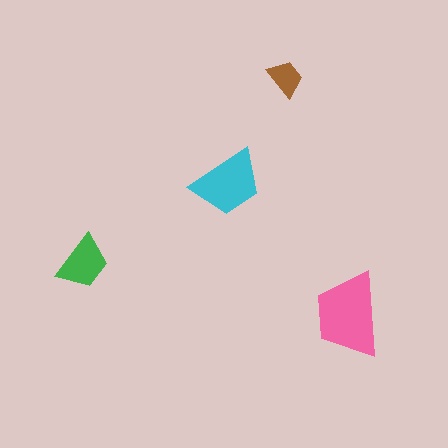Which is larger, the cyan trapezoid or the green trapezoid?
The cyan one.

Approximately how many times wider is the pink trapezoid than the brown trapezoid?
About 2 times wider.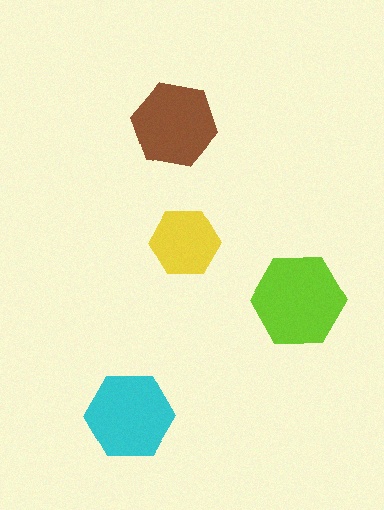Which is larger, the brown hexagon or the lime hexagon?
The lime one.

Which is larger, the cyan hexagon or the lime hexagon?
The lime one.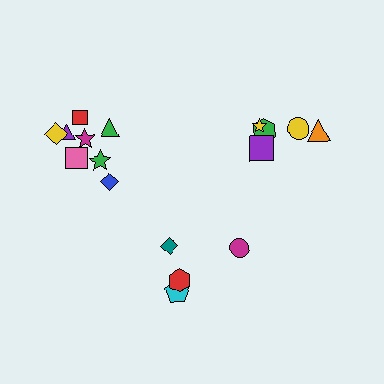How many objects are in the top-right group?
There are 5 objects.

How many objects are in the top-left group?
There are 8 objects.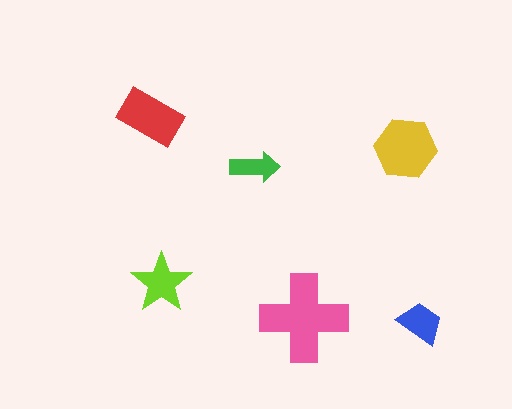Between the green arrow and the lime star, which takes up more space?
The lime star.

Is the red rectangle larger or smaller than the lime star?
Larger.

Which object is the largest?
The pink cross.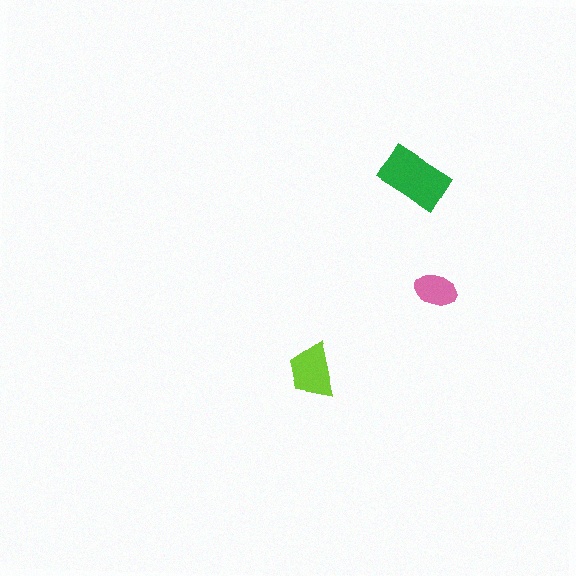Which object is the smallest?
The pink ellipse.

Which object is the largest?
The green rectangle.